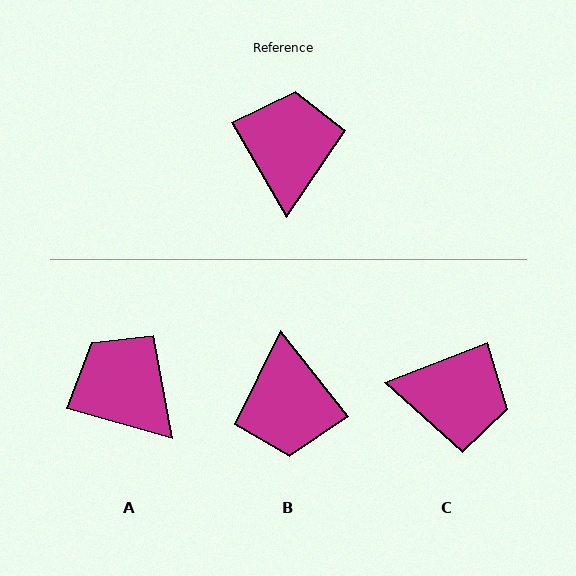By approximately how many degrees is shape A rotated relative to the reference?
Approximately 44 degrees counter-clockwise.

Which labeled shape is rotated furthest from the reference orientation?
B, about 172 degrees away.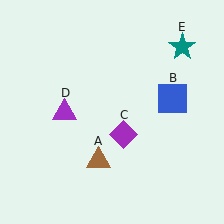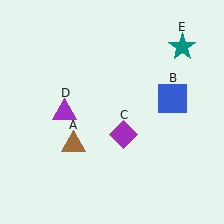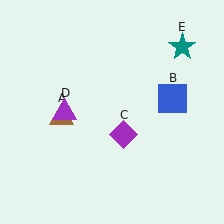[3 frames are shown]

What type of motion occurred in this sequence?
The brown triangle (object A) rotated clockwise around the center of the scene.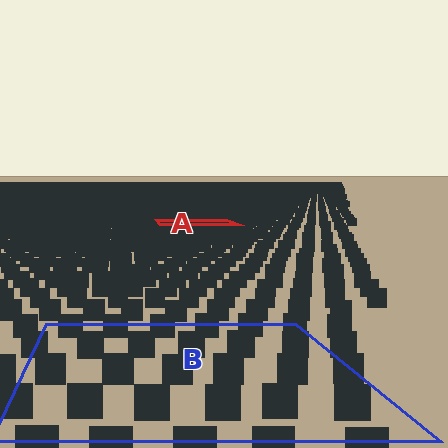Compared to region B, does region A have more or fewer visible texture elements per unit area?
Region A has more texture elements per unit area — they are packed more densely because it is farther away.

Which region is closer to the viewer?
Region B is closer. The texture elements there are larger and more spread out.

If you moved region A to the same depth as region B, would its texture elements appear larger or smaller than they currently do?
They would appear larger. At a closer depth, the same texture elements are projected at a bigger on-screen size.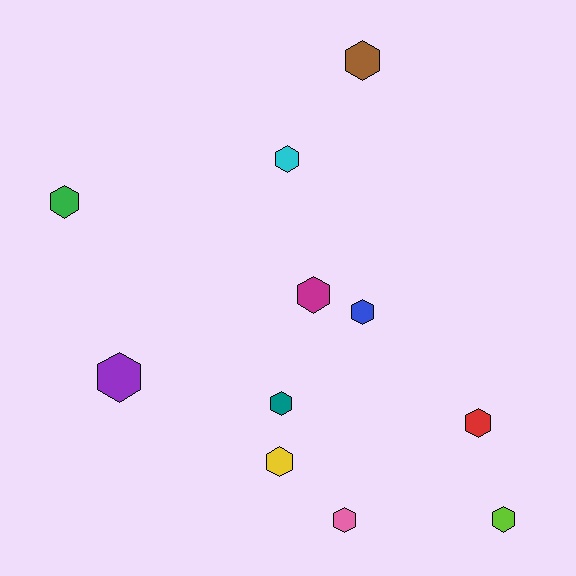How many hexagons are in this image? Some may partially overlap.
There are 11 hexagons.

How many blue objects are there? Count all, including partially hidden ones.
There is 1 blue object.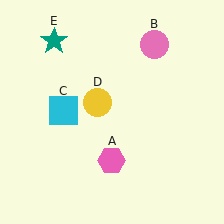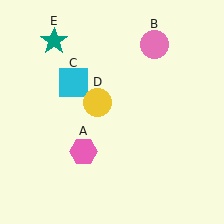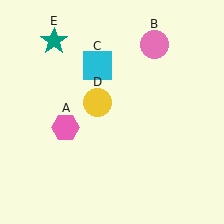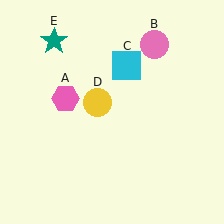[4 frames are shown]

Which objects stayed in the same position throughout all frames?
Pink circle (object B) and yellow circle (object D) and teal star (object E) remained stationary.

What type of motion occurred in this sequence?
The pink hexagon (object A), cyan square (object C) rotated clockwise around the center of the scene.